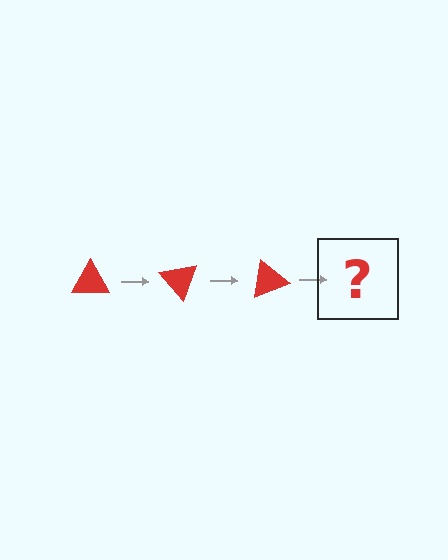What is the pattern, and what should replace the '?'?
The pattern is that the triangle rotates 50 degrees each step. The '?' should be a red triangle rotated 150 degrees.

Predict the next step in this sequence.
The next step is a red triangle rotated 150 degrees.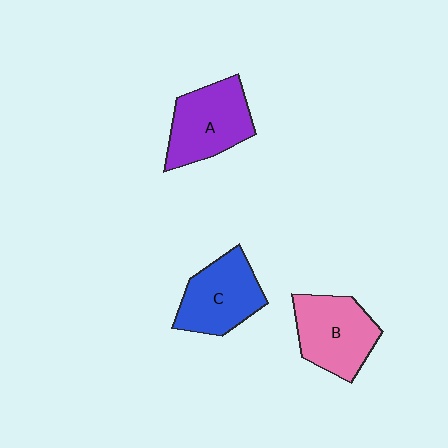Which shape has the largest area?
Shape A (purple).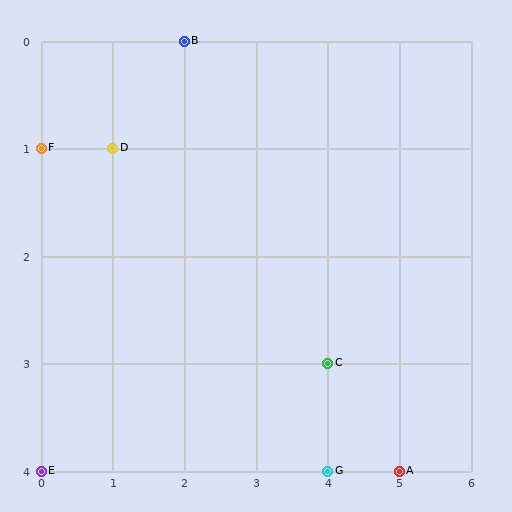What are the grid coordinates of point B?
Point B is at grid coordinates (2, 0).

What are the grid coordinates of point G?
Point G is at grid coordinates (4, 4).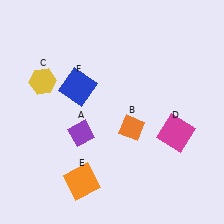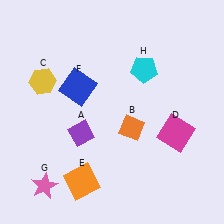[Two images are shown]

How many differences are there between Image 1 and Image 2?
There are 2 differences between the two images.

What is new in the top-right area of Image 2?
A cyan pentagon (H) was added in the top-right area of Image 2.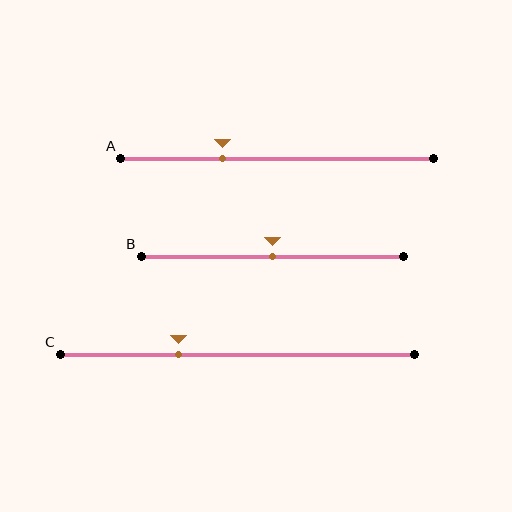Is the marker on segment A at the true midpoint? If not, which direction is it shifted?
No, the marker on segment A is shifted to the left by about 18% of the segment length.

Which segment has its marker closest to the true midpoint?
Segment B has its marker closest to the true midpoint.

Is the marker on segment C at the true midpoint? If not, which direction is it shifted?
No, the marker on segment C is shifted to the left by about 17% of the segment length.